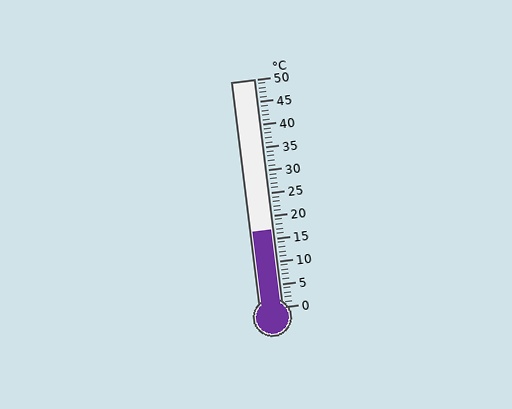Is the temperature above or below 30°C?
The temperature is below 30°C.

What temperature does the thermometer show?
The thermometer shows approximately 17°C.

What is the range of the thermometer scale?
The thermometer scale ranges from 0°C to 50°C.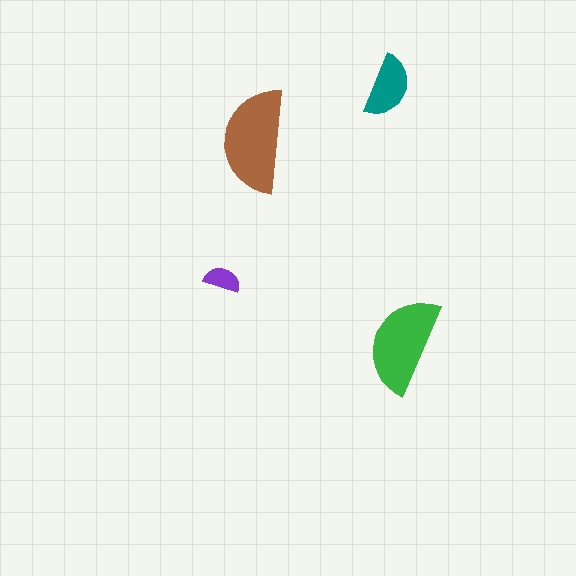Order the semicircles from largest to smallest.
the brown one, the green one, the teal one, the purple one.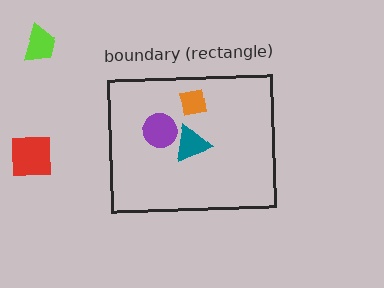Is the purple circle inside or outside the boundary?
Inside.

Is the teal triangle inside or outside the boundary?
Inside.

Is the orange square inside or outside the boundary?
Inside.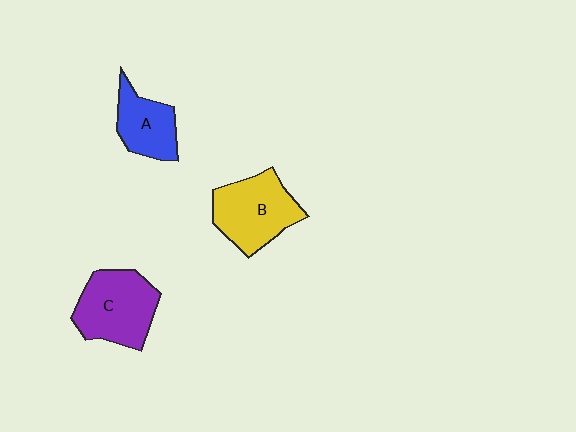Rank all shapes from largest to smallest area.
From largest to smallest: C (purple), B (yellow), A (blue).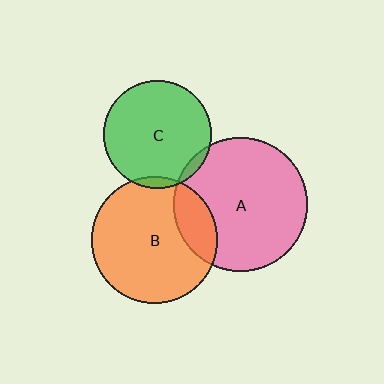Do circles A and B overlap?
Yes.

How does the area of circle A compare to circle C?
Approximately 1.5 times.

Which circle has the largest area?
Circle A (pink).